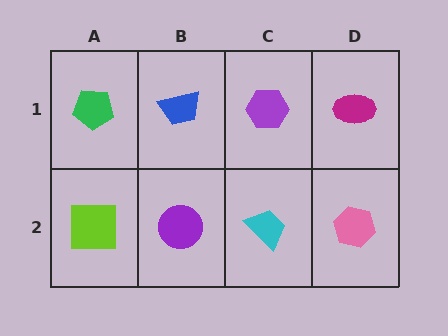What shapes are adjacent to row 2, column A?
A green pentagon (row 1, column A), a purple circle (row 2, column B).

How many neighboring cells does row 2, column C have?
3.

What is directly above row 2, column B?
A blue trapezoid.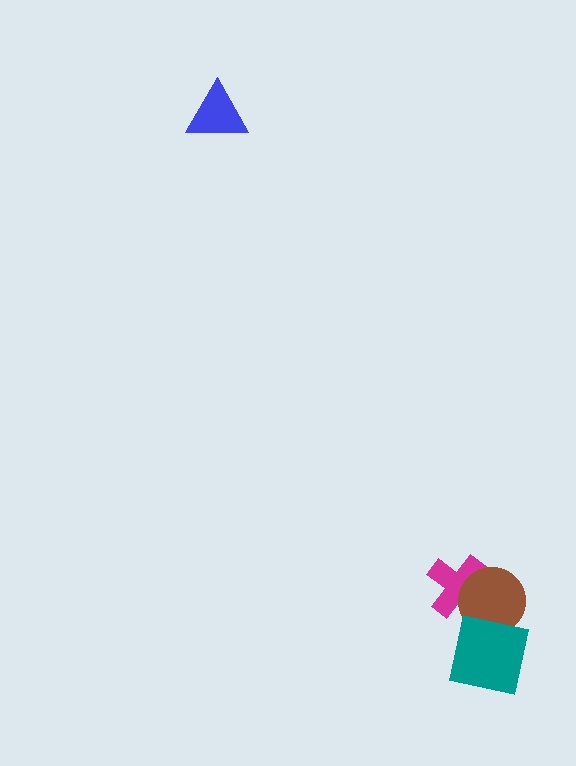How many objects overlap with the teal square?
1 object overlaps with the teal square.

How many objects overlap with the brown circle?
2 objects overlap with the brown circle.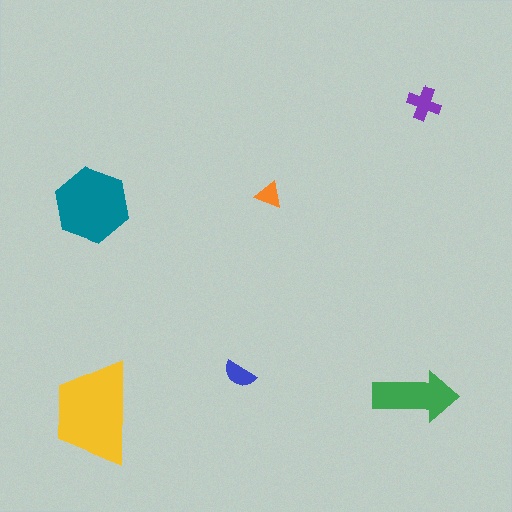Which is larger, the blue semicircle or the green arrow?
The green arrow.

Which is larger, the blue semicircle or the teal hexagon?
The teal hexagon.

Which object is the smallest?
The orange triangle.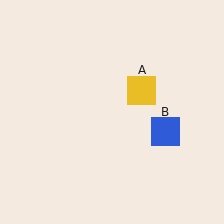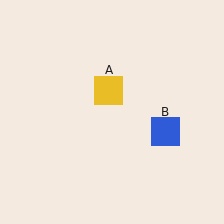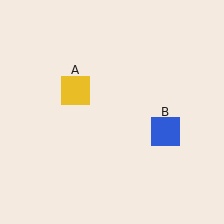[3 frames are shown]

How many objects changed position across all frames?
1 object changed position: yellow square (object A).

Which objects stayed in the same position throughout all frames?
Blue square (object B) remained stationary.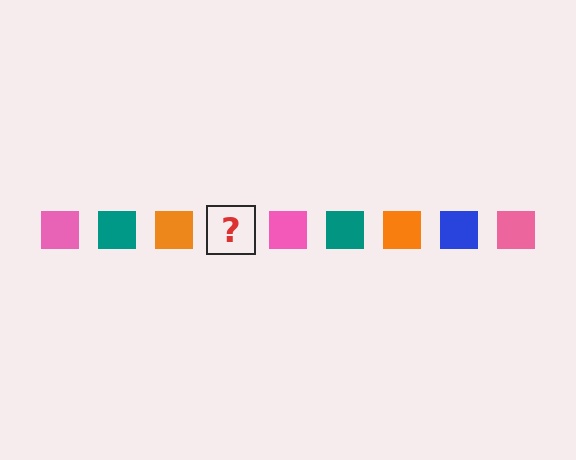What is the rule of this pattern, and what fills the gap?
The rule is that the pattern cycles through pink, teal, orange, blue squares. The gap should be filled with a blue square.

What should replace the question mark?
The question mark should be replaced with a blue square.